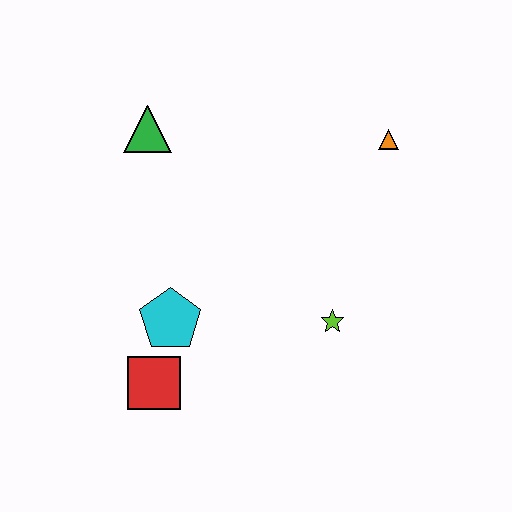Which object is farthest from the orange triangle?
The red square is farthest from the orange triangle.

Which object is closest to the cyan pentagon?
The red square is closest to the cyan pentagon.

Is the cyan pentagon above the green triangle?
No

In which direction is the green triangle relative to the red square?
The green triangle is above the red square.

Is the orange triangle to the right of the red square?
Yes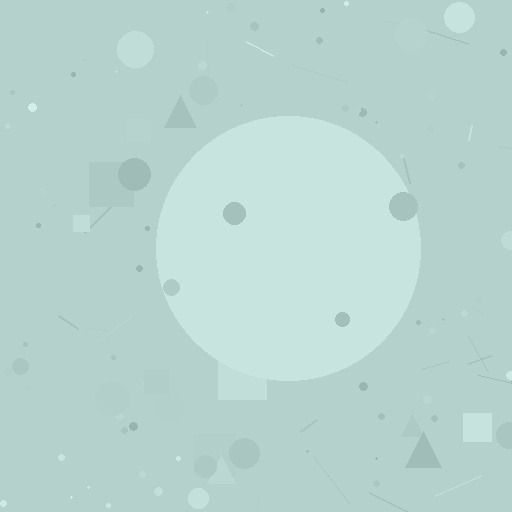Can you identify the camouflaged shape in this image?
The camouflaged shape is a circle.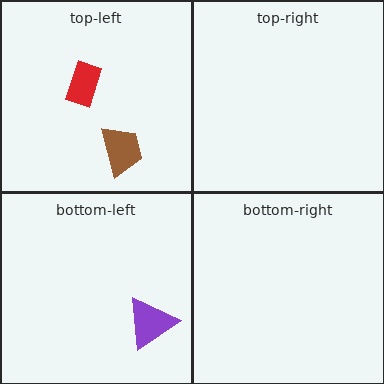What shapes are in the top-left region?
The brown trapezoid, the red rectangle.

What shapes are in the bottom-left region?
The purple triangle.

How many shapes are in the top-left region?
2.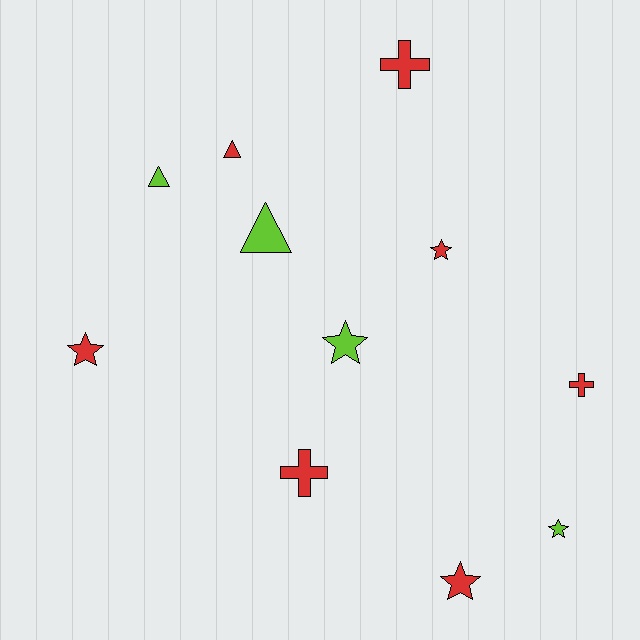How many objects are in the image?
There are 11 objects.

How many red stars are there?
There are 3 red stars.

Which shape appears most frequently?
Star, with 5 objects.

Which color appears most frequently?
Red, with 7 objects.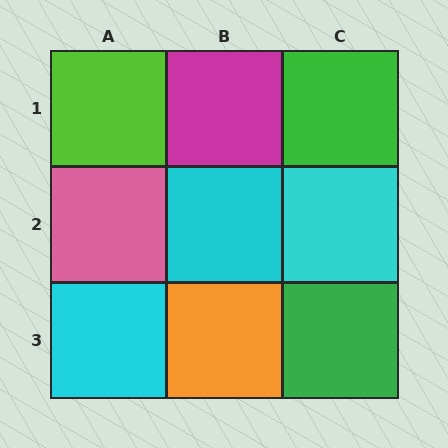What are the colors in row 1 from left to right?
Lime, magenta, green.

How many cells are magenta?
1 cell is magenta.